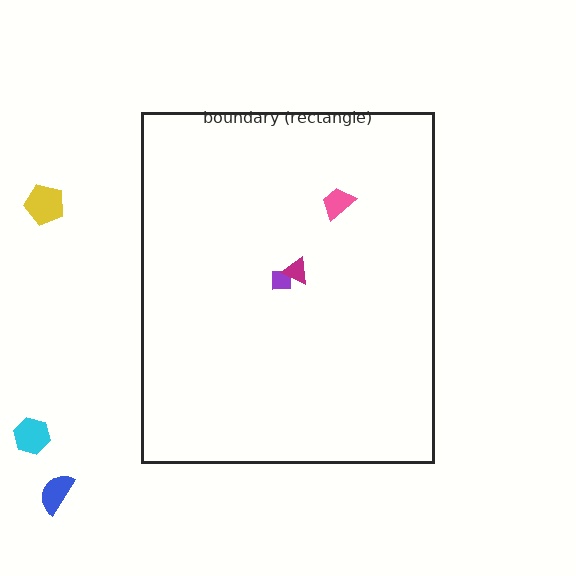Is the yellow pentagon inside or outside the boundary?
Outside.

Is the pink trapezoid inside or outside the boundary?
Inside.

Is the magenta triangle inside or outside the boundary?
Inside.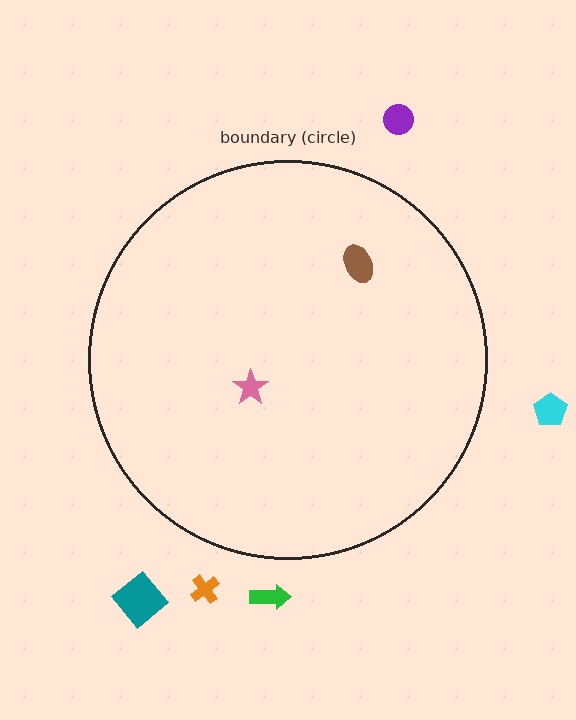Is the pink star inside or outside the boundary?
Inside.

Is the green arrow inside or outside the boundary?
Outside.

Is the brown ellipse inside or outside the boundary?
Inside.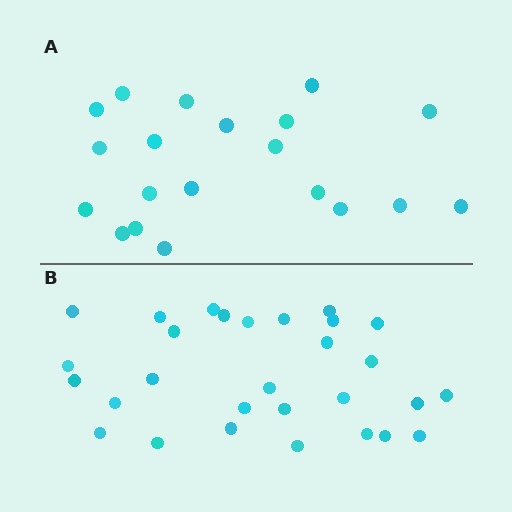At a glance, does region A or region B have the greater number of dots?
Region B (the bottom region) has more dots.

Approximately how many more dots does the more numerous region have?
Region B has roughly 8 or so more dots than region A.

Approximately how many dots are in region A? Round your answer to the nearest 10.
About 20 dots.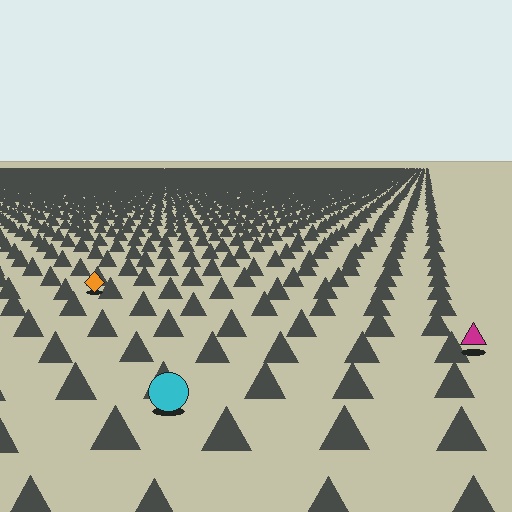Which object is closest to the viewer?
The cyan circle is closest. The texture marks near it are larger and more spread out.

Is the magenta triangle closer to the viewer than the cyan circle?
No. The cyan circle is closer — you can tell from the texture gradient: the ground texture is coarser near it.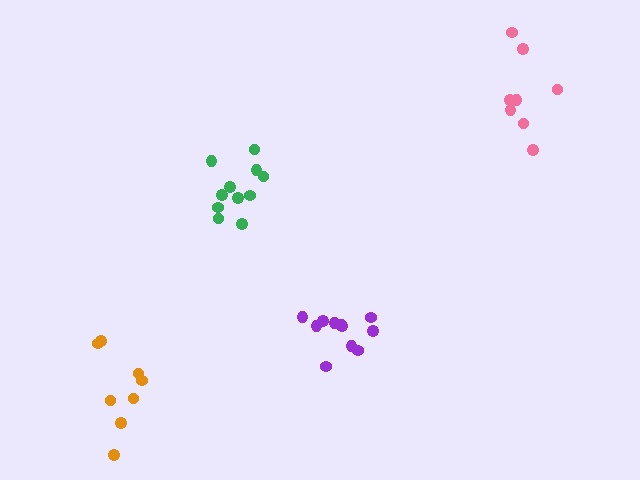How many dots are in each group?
Group 1: 8 dots, Group 2: 11 dots, Group 3: 8 dots, Group 4: 11 dots (38 total).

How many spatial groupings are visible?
There are 4 spatial groupings.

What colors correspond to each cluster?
The clusters are colored: pink, purple, orange, green.